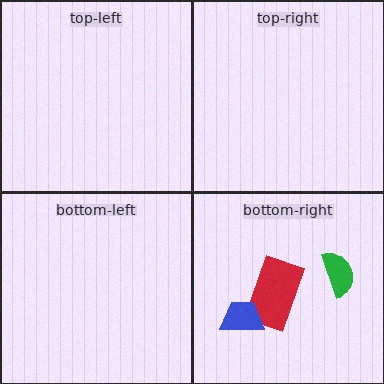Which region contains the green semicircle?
The bottom-right region.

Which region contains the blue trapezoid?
The bottom-right region.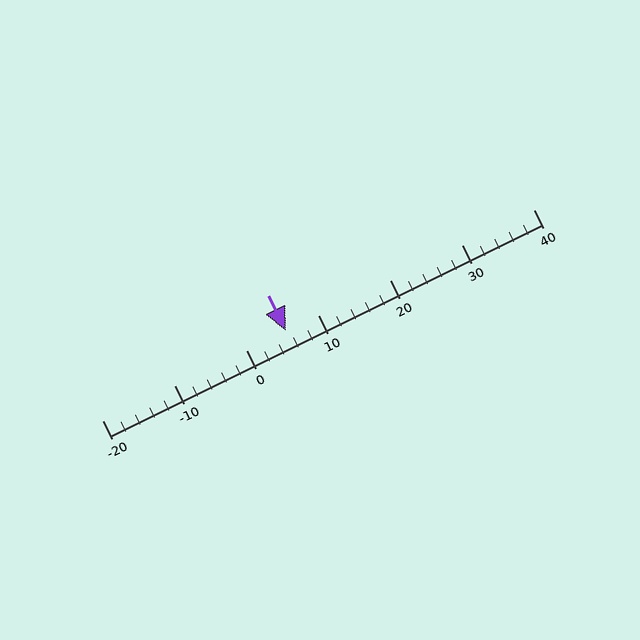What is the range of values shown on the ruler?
The ruler shows values from -20 to 40.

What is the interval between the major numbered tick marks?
The major tick marks are spaced 10 units apart.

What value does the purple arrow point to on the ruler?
The purple arrow points to approximately 6.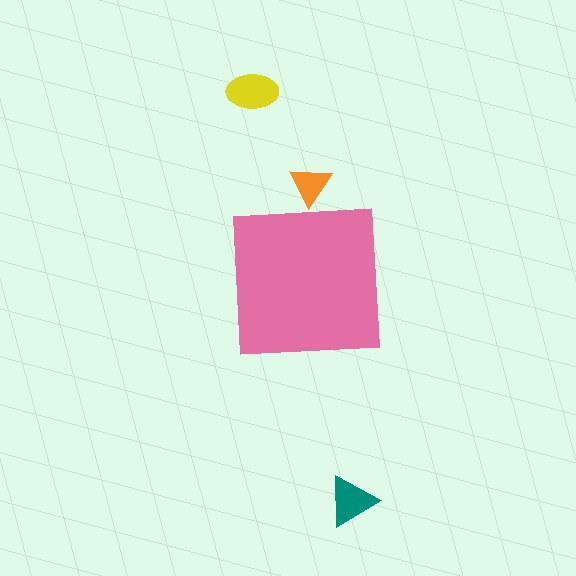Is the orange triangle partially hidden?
Yes, the orange triangle is partially hidden behind the pink square.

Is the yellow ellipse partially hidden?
No, the yellow ellipse is fully visible.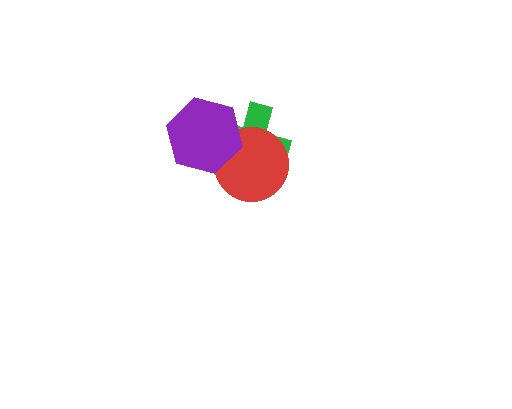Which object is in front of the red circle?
The purple hexagon is in front of the red circle.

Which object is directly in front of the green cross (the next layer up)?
The red circle is directly in front of the green cross.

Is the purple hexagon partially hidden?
No, no other shape covers it.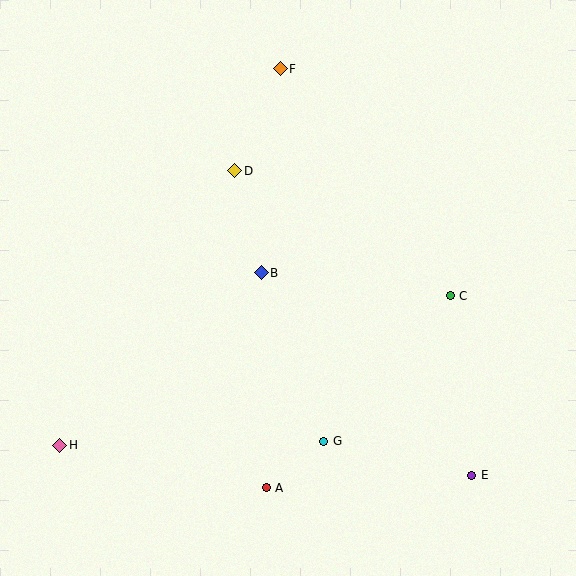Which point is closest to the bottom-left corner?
Point H is closest to the bottom-left corner.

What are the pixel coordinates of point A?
Point A is at (266, 488).